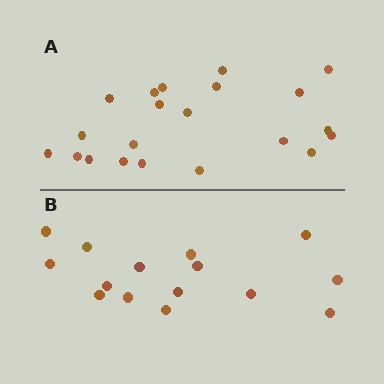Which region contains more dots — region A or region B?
Region A (the top region) has more dots.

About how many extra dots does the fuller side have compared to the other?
Region A has about 6 more dots than region B.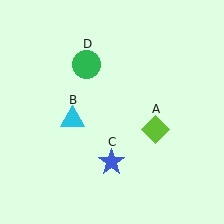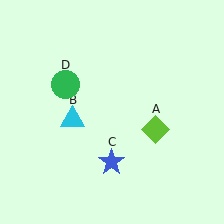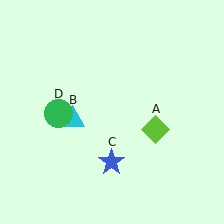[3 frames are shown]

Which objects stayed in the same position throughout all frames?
Lime diamond (object A) and cyan triangle (object B) and blue star (object C) remained stationary.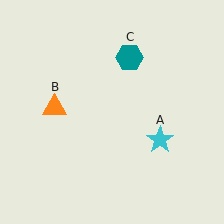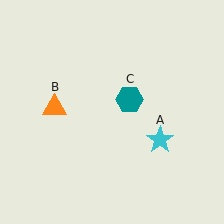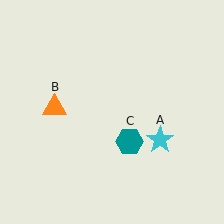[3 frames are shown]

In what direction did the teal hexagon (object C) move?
The teal hexagon (object C) moved down.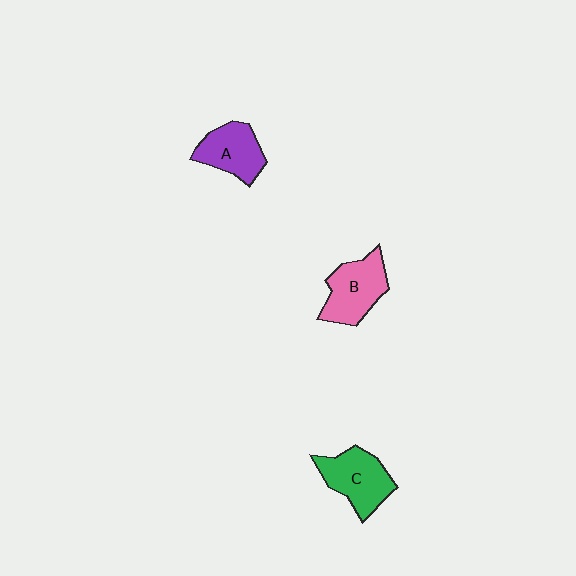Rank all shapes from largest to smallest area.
From largest to smallest: C (green), B (pink), A (purple).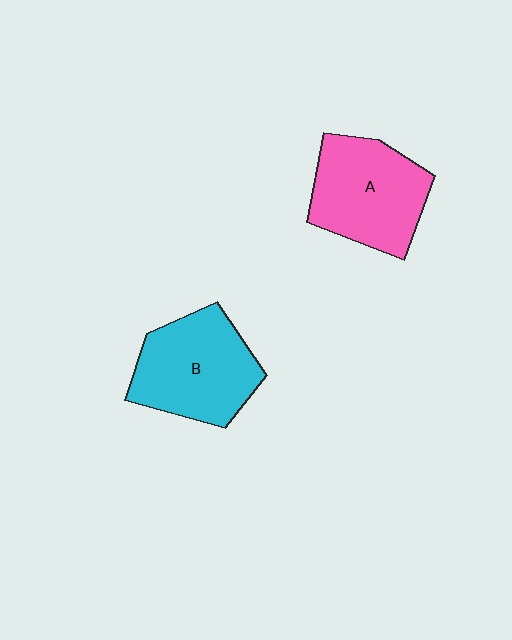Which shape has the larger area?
Shape B (cyan).